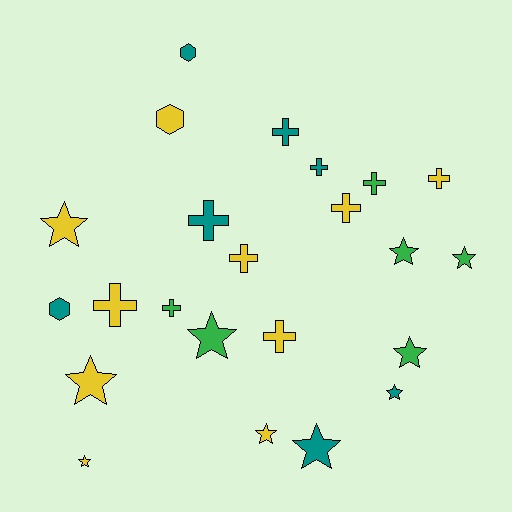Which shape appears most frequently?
Star, with 10 objects.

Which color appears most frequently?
Yellow, with 10 objects.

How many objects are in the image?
There are 23 objects.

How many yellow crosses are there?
There are 5 yellow crosses.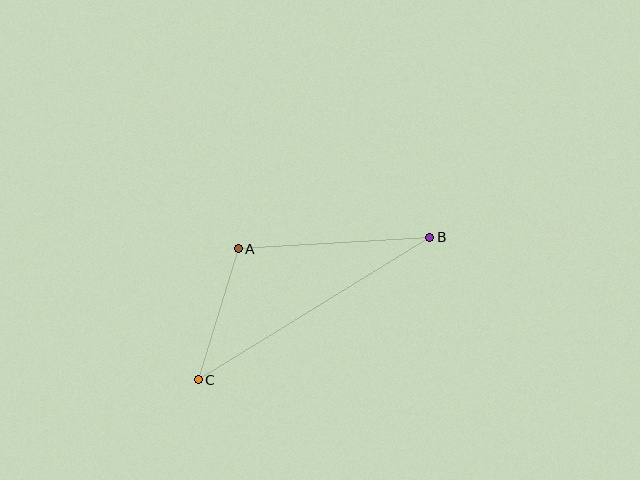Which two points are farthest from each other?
Points B and C are farthest from each other.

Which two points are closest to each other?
Points A and C are closest to each other.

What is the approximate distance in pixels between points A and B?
The distance between A and B is approximately 192 pixels.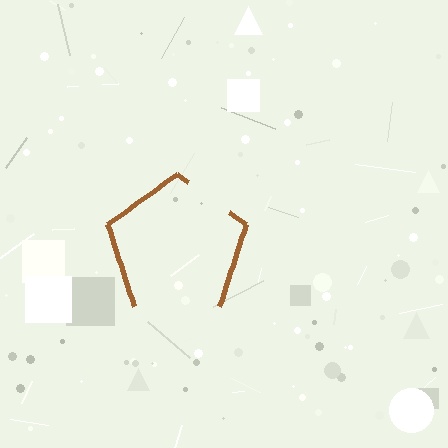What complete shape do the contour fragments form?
The contour fragments form a pentagon.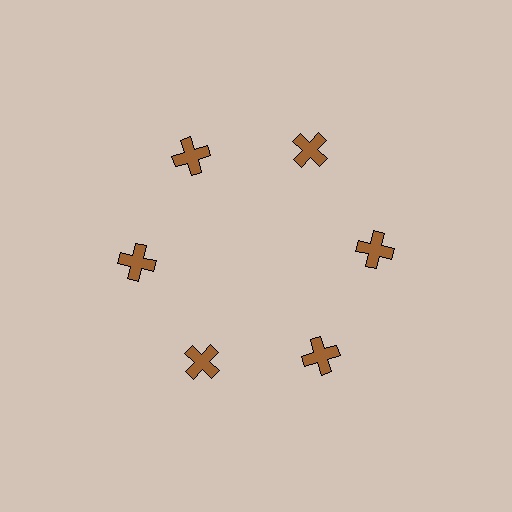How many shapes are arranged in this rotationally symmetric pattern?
There are 6 shapes, arranged in 6 groups of 1.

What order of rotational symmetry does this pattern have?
This pattern has 6-fold rotational symmetry.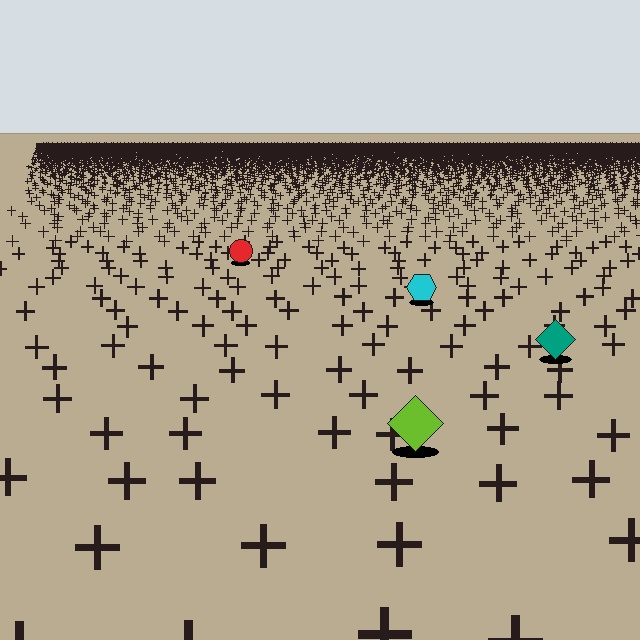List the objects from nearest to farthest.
From nearest to farthest: the lime diamond, the teal diamond, the cyan hexagon, the red circle.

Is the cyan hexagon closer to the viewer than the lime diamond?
No. The lime diamond is closer — you can tell from the texture gradient: the ground texture is coarser near it.